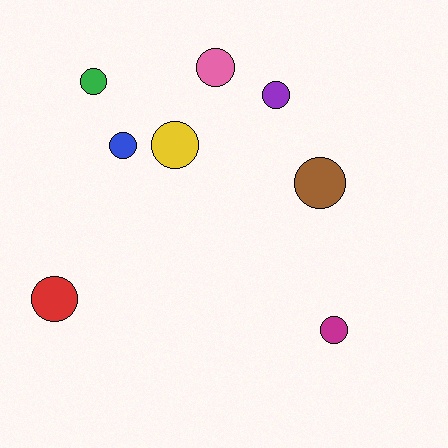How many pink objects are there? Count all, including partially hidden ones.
There is 1 pink object.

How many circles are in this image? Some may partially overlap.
There are 8 circles.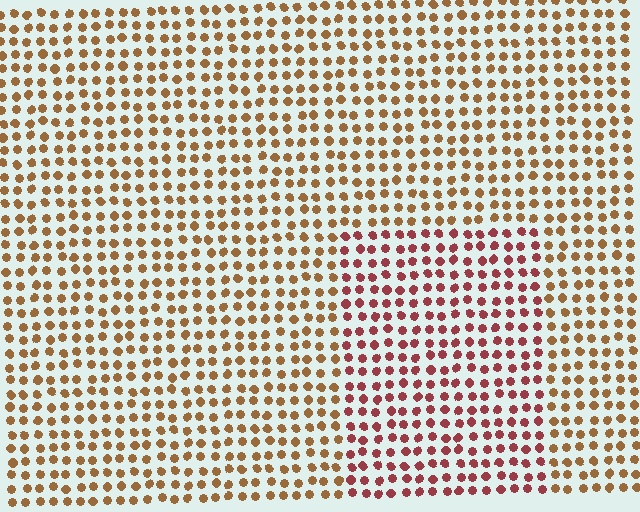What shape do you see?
I see a rectangle.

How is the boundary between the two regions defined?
The boundary is defined purely by a slight shift in hue (about 38 degrees). Spacing, size, and orientation are identical on both sides.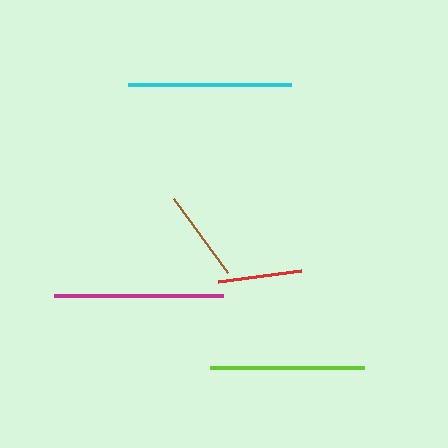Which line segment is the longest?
The magenta line is the longest at approximately 169 pixels.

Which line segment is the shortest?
The red line is the shortest at approximately 83 pixels.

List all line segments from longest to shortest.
From longest to shortest: magenta, cyan, lime, brown, red.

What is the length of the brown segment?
The brown segment is approximately 92 pixels long.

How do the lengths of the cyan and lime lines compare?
The cyan and lime lines are approximately the same length.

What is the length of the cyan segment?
The cyan segment is approximately 163 pixels long.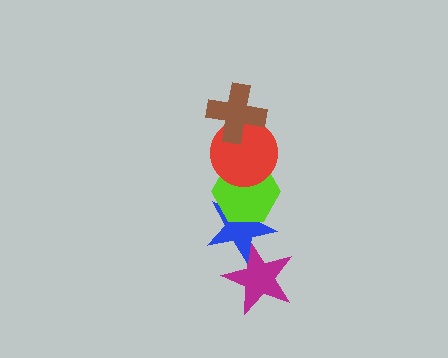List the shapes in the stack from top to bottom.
From top to bottom: the brown cross, the red circle, the lime hexagon, the blue star, the magenta star.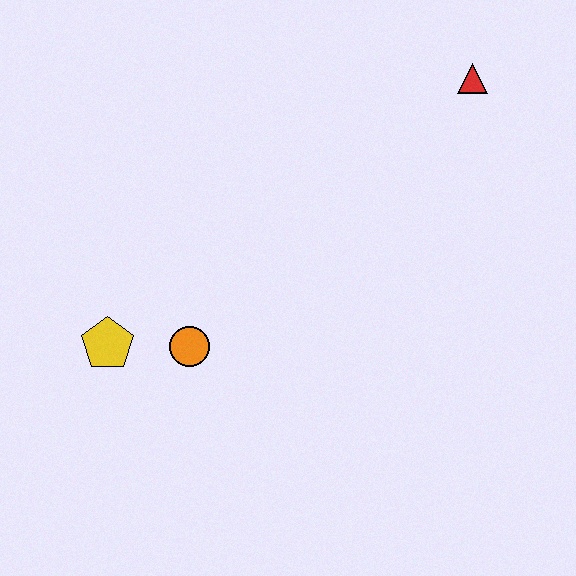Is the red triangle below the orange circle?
No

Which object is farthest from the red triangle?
The yellow pentagon is farthest from the red triangle.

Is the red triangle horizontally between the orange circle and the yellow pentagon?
No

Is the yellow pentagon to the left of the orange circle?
Yes